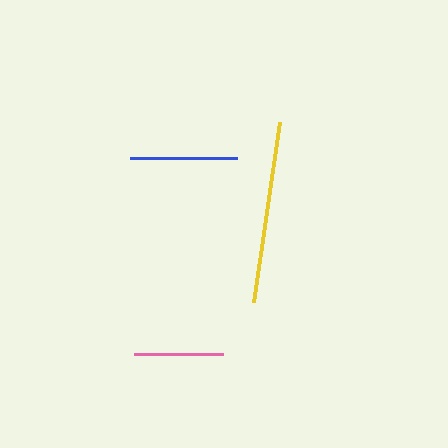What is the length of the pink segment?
The pink segment is approximately 89 pixels long.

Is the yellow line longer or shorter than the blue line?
The yellow line is longer than the blue line.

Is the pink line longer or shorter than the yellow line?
The yellow line is longer than the pink line.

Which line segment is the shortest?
The pink line is the shortest at approximately 89 pixels.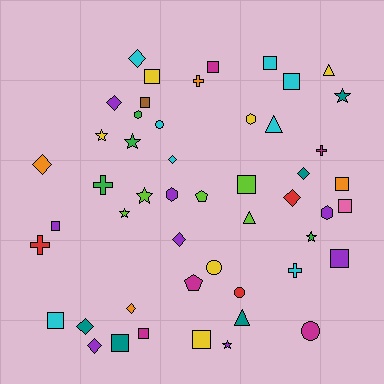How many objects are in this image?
There are 50 objects.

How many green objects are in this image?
There are 4 green objects.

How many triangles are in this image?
There are 4 triangles.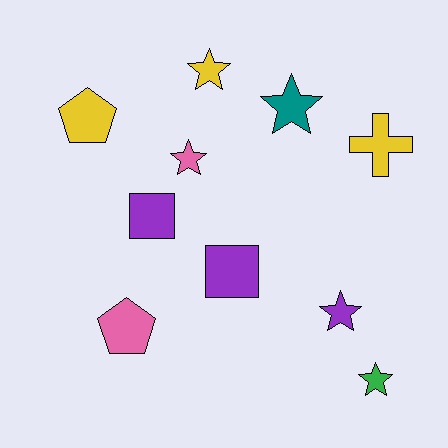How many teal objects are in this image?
There is 1 teal object.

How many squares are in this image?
There are 2 squares.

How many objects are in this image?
There are 10 objects.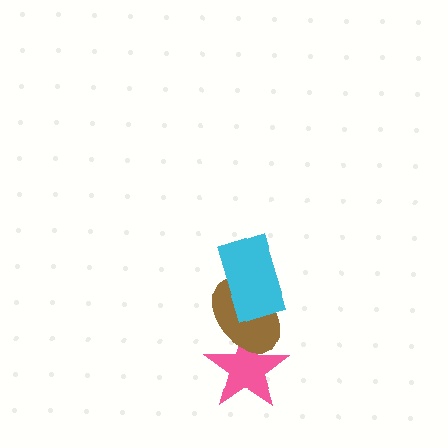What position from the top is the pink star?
The pink star is 3rd from the top.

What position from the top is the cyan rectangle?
The cyan rectangle is 1st from the top.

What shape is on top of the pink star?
The brown ellipse is on top of the pink star.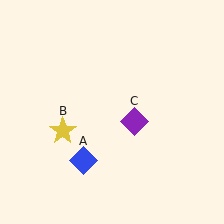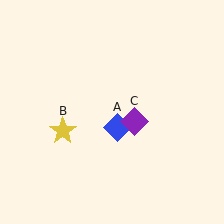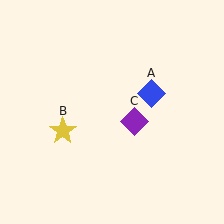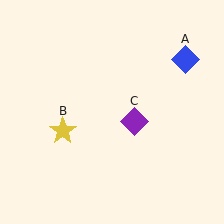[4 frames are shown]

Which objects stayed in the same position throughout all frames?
Yellow star (object B) and purple diamond (object C) remained stationary.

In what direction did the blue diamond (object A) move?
The blue diamond (object A) moved up and to the right.